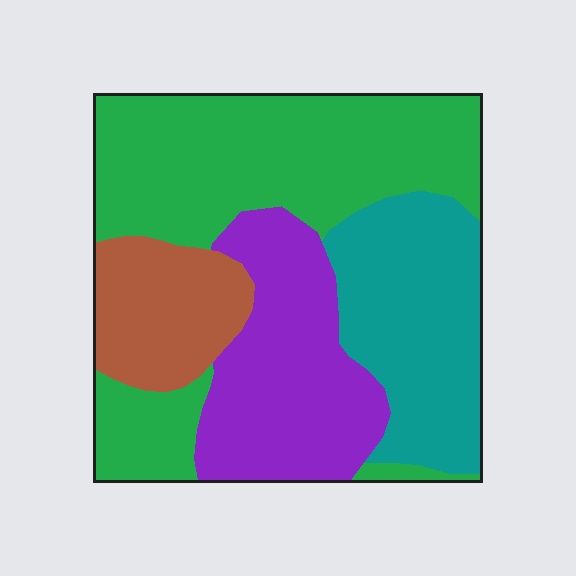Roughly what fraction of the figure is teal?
Teal covers 23% of the figure.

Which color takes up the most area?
Green, at roughly 40%.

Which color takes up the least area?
Brown, at roughly 15%.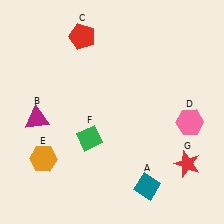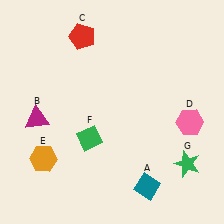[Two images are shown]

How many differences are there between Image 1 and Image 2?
There is 1 difference between the two images.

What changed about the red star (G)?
In Image 1, G is red. In Image 2, it changed to green.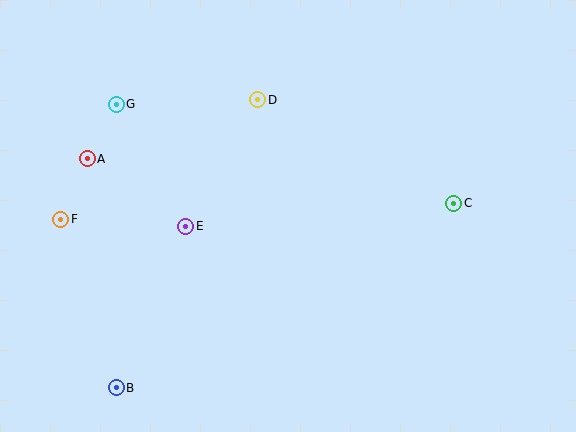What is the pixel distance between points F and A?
The distance between F and A is 66 pixels.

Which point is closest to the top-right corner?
Point C is closest to the top-right corner.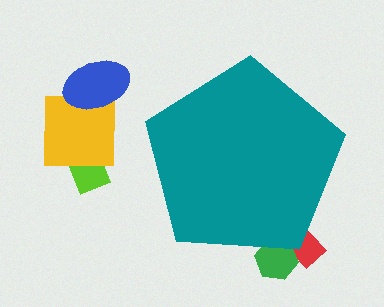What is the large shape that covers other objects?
A teal pentagon.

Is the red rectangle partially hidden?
Yes, the red rectangle is partially hidden behind the teal pentagon.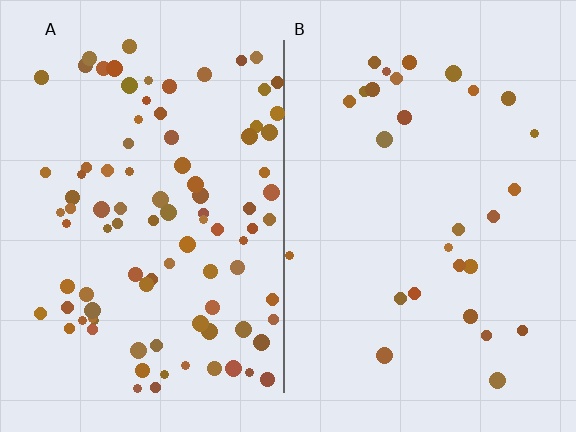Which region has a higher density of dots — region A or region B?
A (the left).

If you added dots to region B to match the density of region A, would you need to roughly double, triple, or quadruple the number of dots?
Approximately triple.